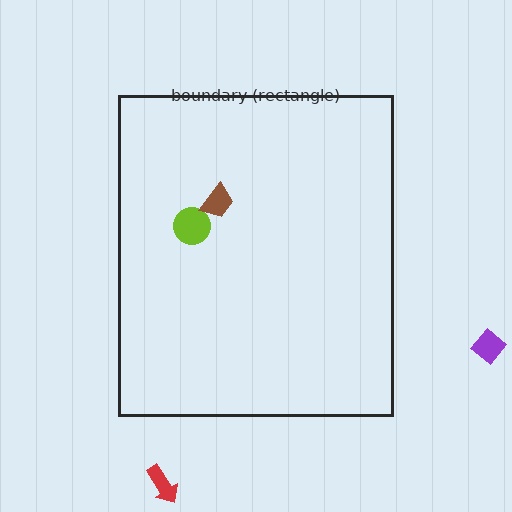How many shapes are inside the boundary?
2 inside, 2 outside.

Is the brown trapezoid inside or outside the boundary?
Inside.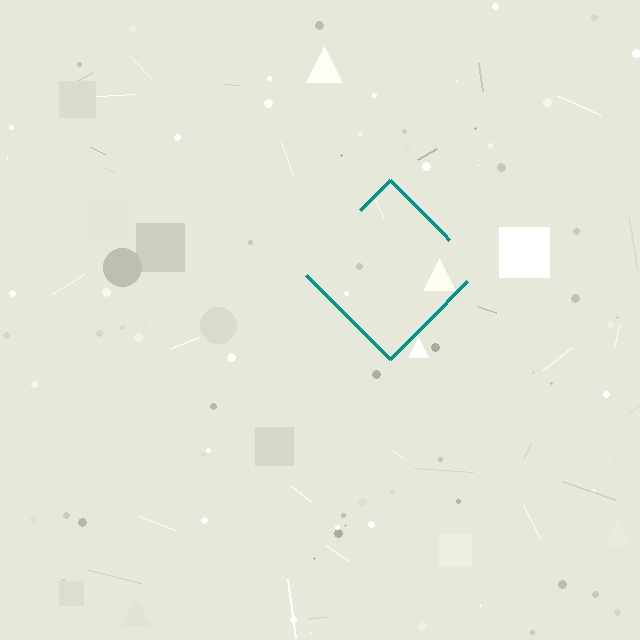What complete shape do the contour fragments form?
The contour fragments form a diamond.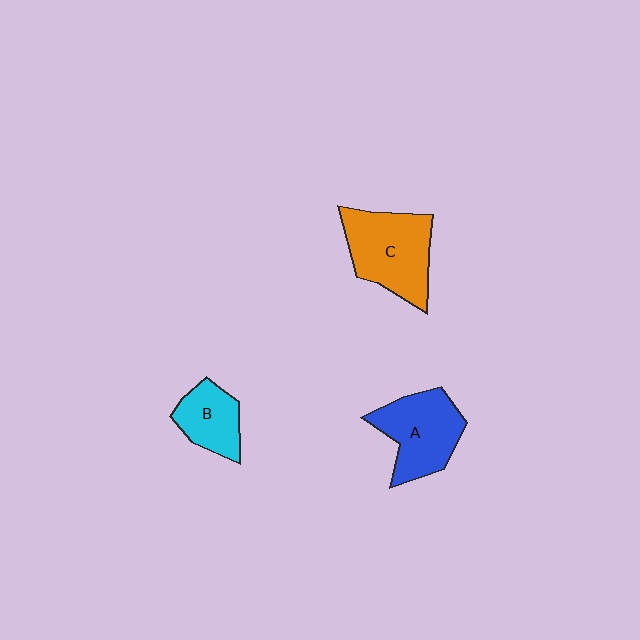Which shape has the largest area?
Shape C (orange).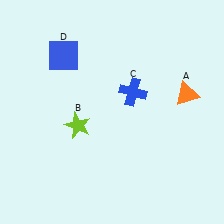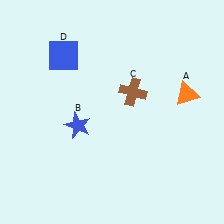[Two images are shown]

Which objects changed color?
B changed from lime to blue. C changed from blue to brown.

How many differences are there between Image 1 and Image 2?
There are 2 differences between the two images.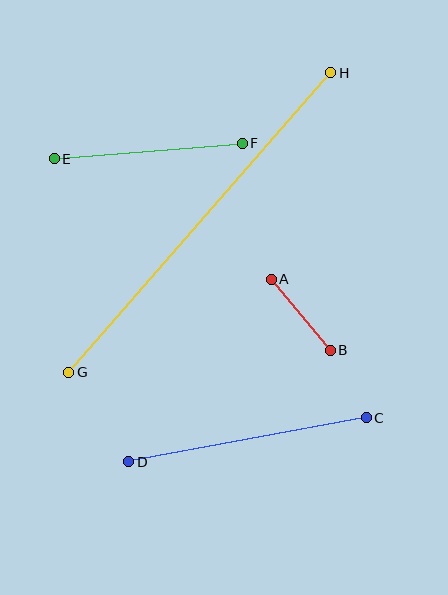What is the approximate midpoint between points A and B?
The midpoint is at approximately (301, 315) pixels.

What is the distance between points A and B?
The distance is approximately 93 pixels.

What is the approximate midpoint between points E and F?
The midpoint is at approximately (148, 151) pixels.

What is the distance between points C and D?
The distance is approximately 241 pixels.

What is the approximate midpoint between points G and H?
The midpoint is at approximately (200, 223) pixels.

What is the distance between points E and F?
The distance is approximately 189 pixels.